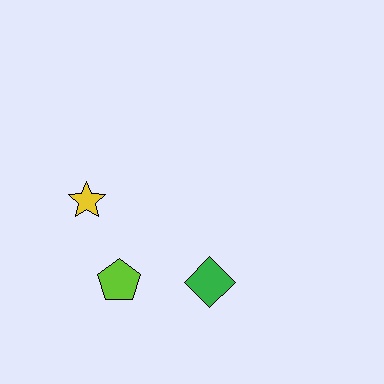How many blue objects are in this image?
There are no blue objects.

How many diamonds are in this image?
There is 1 diamond.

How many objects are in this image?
There are 3 objects.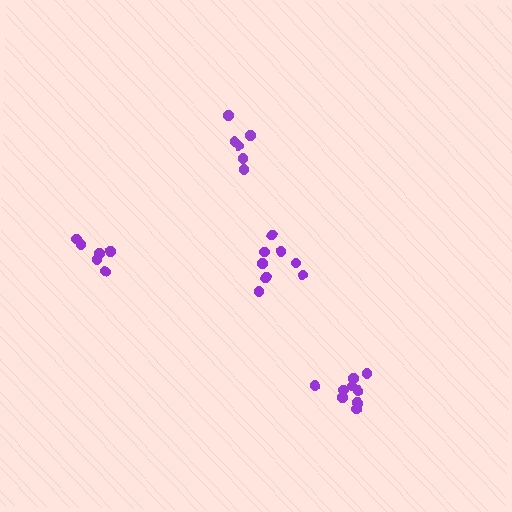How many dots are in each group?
Group 1: 6 dots, Group 2: 9 dots, Group 3: 8 dots, Group 4: 6 dots (29 total).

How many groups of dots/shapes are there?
There are 4 groups.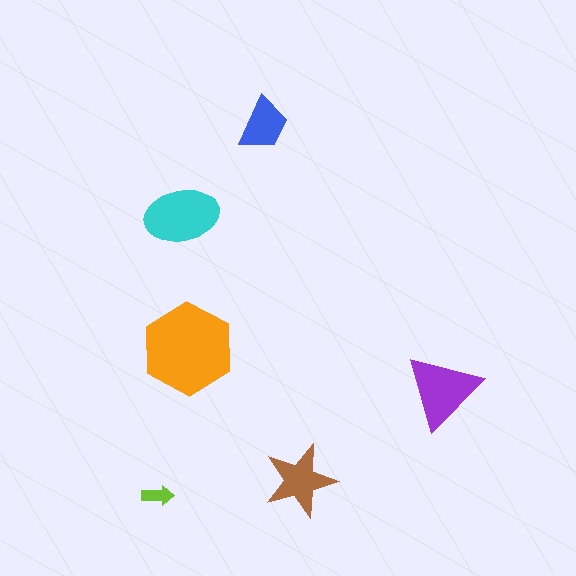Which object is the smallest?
The lime arrow.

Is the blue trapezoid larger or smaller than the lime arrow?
Larger.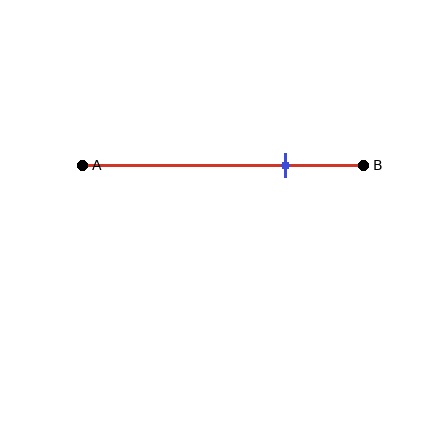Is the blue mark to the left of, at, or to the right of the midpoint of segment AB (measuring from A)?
The blue mark is to the right of the midpoint of segment AB.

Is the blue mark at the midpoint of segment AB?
No, the mark is at about 70% from A, not at the 50% midpoint.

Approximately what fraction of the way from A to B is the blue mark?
The blue mark is approximately 70% of the way from A to B.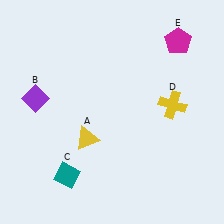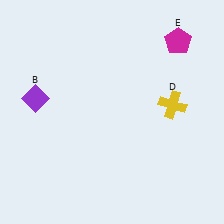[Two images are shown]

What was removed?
The yellow triangle (A), the teal diamond (C) were removed in Image 2.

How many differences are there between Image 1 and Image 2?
There are 2 differences between the two images.